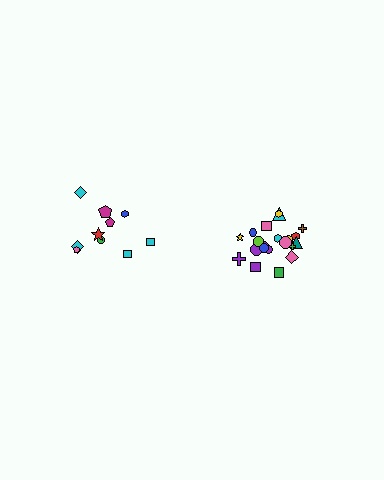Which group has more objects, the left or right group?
The right group.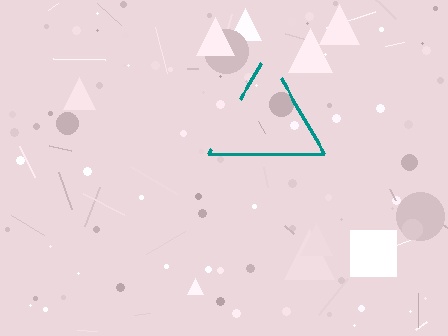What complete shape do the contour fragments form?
The contour fragments form a triangle.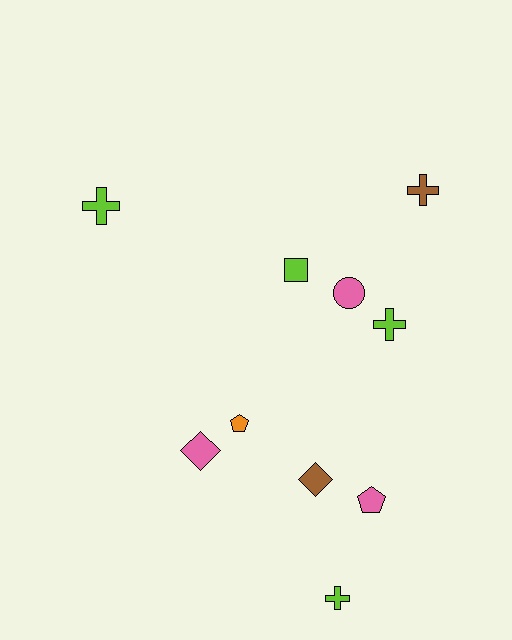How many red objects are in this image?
There are no red objects.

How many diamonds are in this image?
There are 2 diamonds.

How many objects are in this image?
There are 10 objects.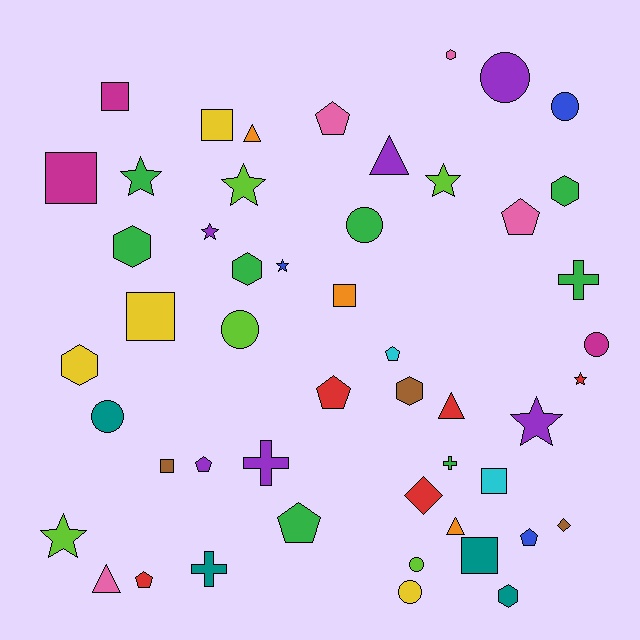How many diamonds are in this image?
There are 2 diamonds.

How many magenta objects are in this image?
There are 3 magenta objects.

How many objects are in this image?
There are 50 objects.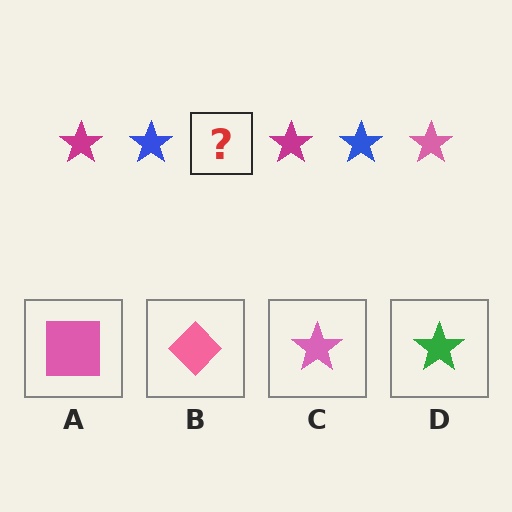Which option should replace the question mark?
Option C.